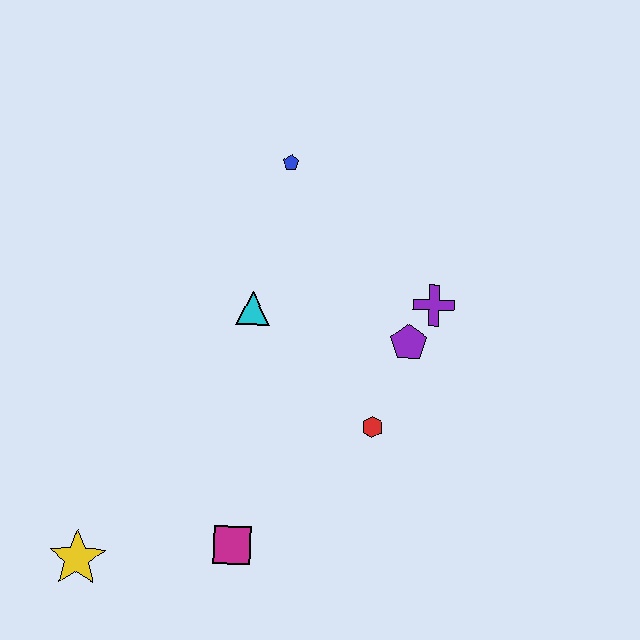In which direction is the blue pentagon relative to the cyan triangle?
The blue pentagon is above the cyan triangle.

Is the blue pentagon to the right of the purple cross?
No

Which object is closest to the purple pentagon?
The purple cross is closest to the purple pentagon.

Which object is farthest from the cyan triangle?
The yellow star is farthest from the cyan triangle.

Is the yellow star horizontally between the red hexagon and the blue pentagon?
No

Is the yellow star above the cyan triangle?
No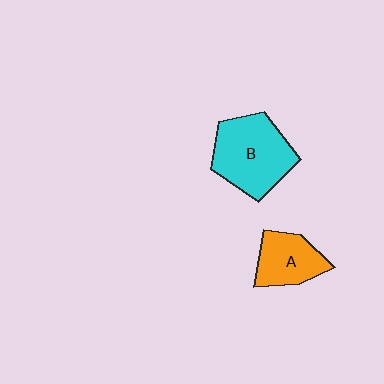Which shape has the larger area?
Shape B (cyan).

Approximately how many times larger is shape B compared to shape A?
Approximately 1.7 times.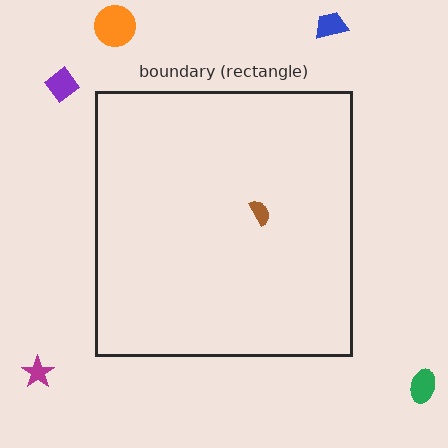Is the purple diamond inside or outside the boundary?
Outside.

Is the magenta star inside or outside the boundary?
Outside.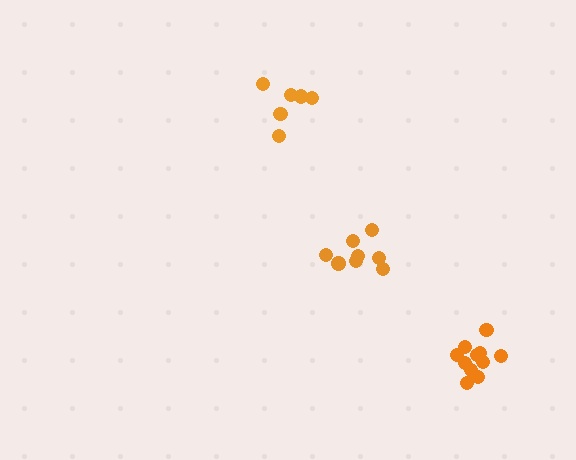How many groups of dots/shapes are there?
There are 3 groups.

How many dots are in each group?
Group 1: 6 dots, Group 2: 8 dots, Group 3: 11 dots (25 total).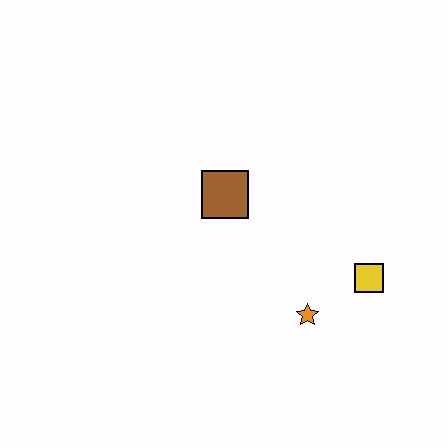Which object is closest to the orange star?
The yellow square is closest to the orange star.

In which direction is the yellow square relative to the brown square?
The yellow square is to the right of the brown square.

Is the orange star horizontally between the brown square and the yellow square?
Yes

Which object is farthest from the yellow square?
The brown square is farthest from the yellow square.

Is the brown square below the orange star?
No